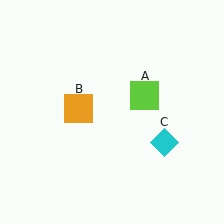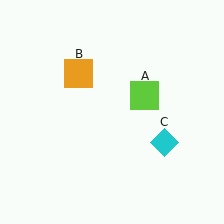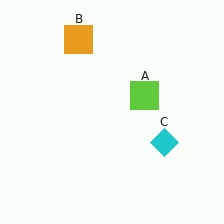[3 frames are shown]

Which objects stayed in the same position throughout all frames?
Lime square (object A) and cyan diamond (object C) remained stationary.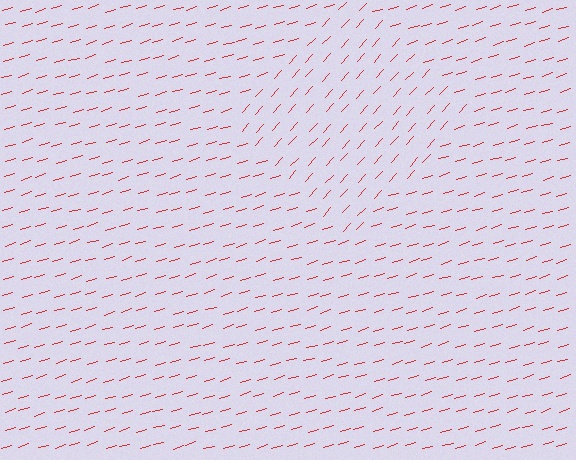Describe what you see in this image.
The image is filled with small red line segments. A diamond region in the image has lines oriented differently from the surrounding lines, creating a visible texture boundary.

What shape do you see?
I see a diamond.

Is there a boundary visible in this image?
Yes, there is a texture boundary formed by a change in line orientation.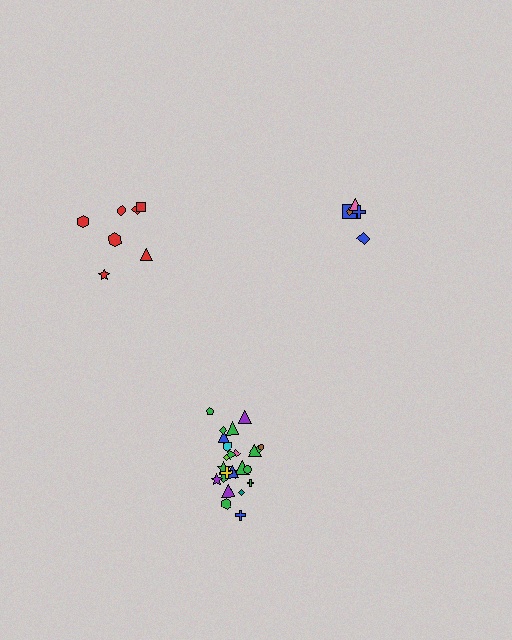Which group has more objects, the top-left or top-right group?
The top-left group.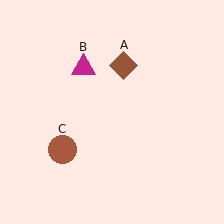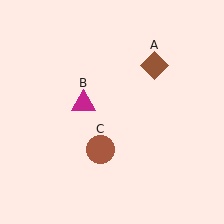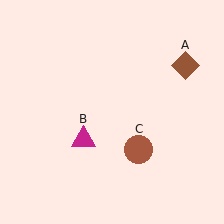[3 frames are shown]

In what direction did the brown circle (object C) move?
The brown circle (object C) moved right.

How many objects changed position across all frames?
3 objects changed position: brown diamond (object A), magenta triangle (object B), brown circle (object C).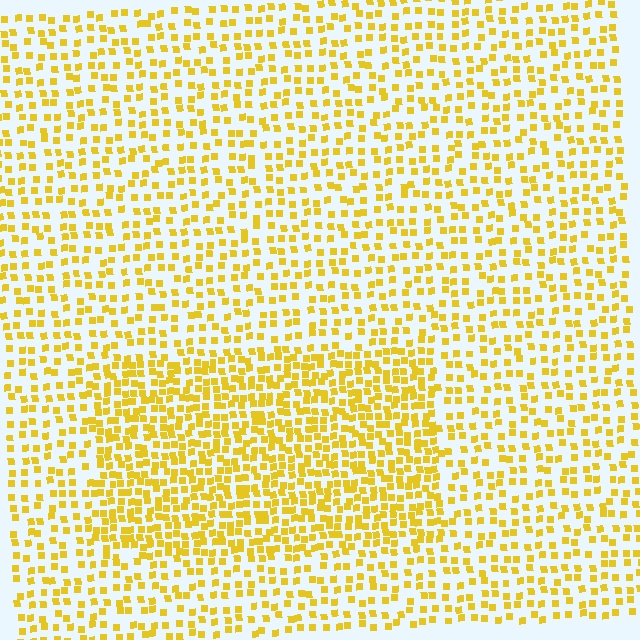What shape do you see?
I see a rectangle.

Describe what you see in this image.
The image contains small yellow elements arranged at two different densities. A rectangle-shaped region is visible where the elements are more densely packed than the surrounding area.